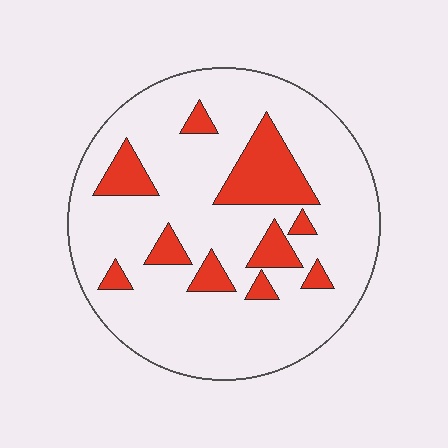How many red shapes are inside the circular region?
10.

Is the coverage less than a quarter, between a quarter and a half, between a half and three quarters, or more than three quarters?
Less than a quarter.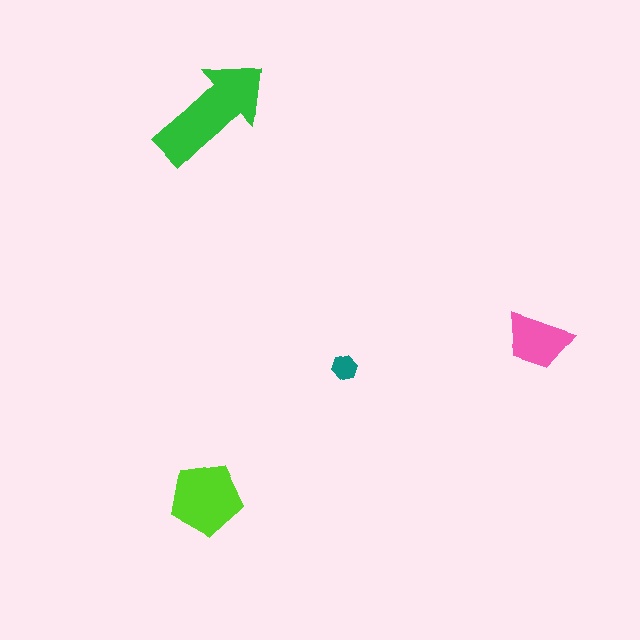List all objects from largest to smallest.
The green arrow, the lime pentagon, the pink trapezoid, the teal hexagon.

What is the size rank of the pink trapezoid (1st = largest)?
3rd.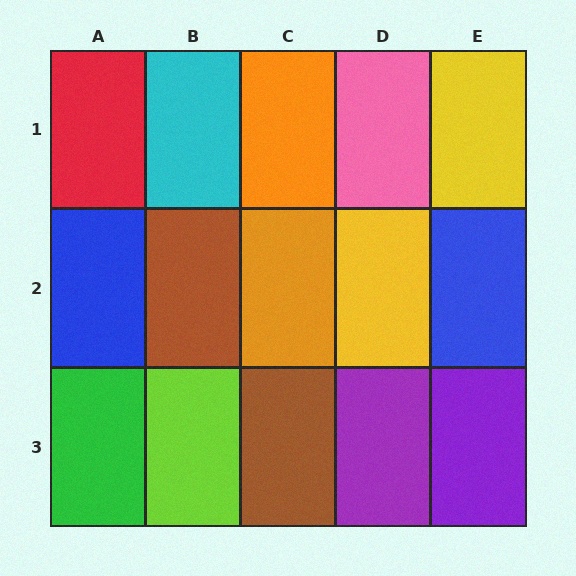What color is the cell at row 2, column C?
Orange.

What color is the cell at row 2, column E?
Blue.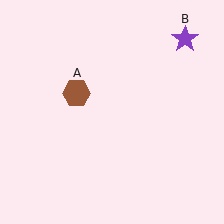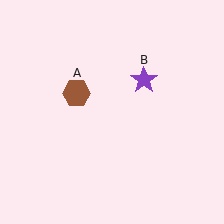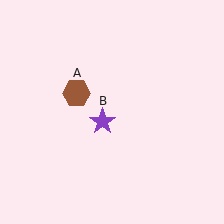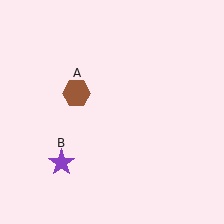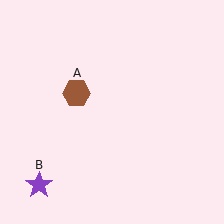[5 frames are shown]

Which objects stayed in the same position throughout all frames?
Brown hexagon (object A) remained stationary.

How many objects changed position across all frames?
1 object changed position: purple star (object B).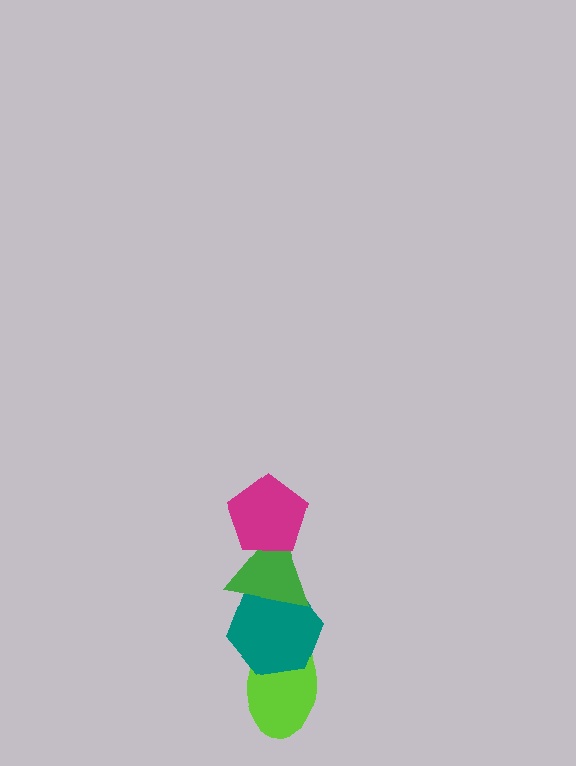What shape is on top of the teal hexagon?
The green triangle is on top of the teal hexagon.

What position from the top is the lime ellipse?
The lime ellipse is 4th from the top.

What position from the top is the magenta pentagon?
The magenta pentagon is 1st from the top.